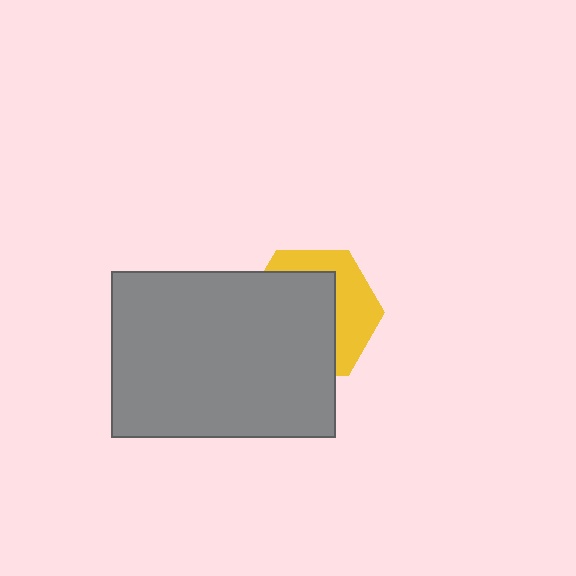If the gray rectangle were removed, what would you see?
You would see the complete yellow hexagon.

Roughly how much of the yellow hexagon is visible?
A small part of it is visible (roughly 39%).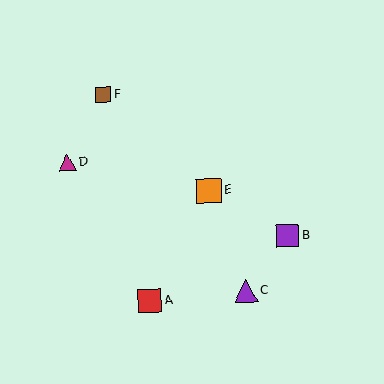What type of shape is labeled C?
Shape C is a purple triangle.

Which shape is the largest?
The orange square (labeled E) is the largest.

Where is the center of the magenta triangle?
The center of the magenta triangle is at (67, 163).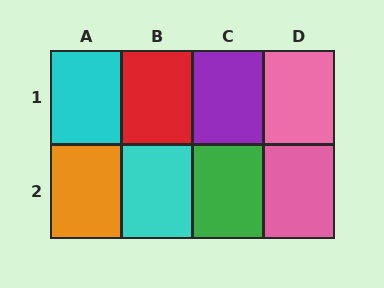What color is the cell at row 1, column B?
Red.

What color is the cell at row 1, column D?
Pink.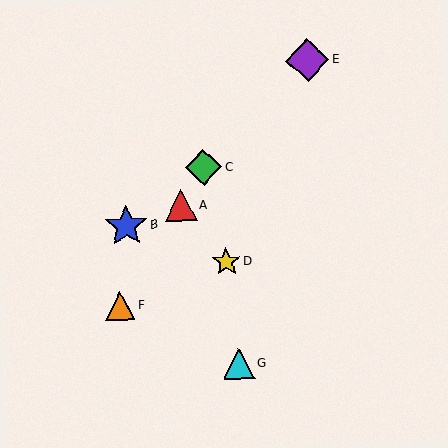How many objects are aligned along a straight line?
3 objects (A, C, F) are aligned along a straight line.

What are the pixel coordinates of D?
Object D is at (226, 262).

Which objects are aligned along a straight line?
Objects A, C, F are aligned along a straight line.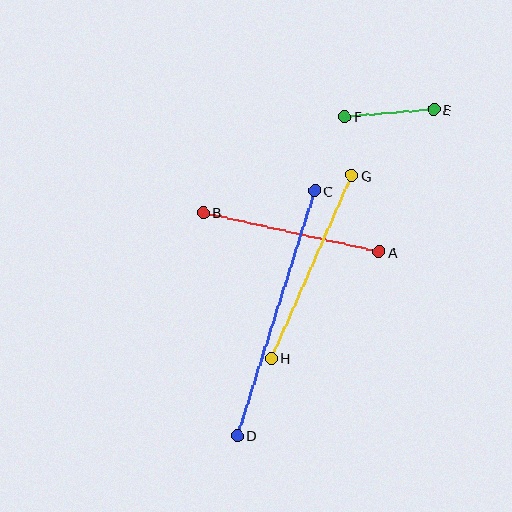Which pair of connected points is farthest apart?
Points C and D are farthest apart.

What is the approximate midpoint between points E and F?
The midpoint is at approximately (389, 113) pixels.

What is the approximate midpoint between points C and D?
The midpoint is at approximately (276, 313) pixels.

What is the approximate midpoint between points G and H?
The midpoint is at approximately (311, 267) pixels.